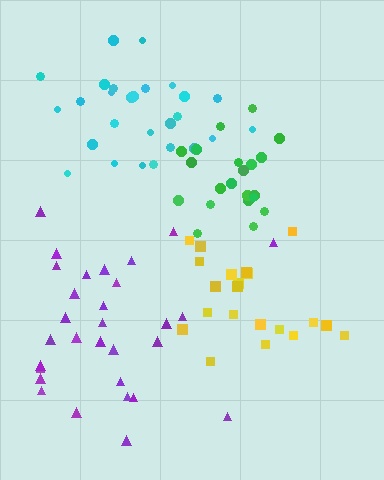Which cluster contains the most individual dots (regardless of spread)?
Purple (31).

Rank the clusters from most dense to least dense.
yellow, green, cyan, purple.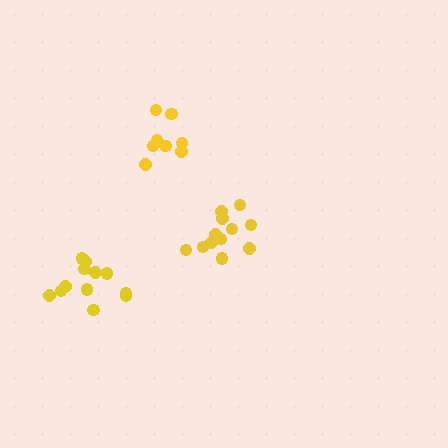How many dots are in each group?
Group 1: 12 dots, Group 2: 12 dots, Group 3: 8 dots (32 total).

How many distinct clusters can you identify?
There are 3 distinct clusters.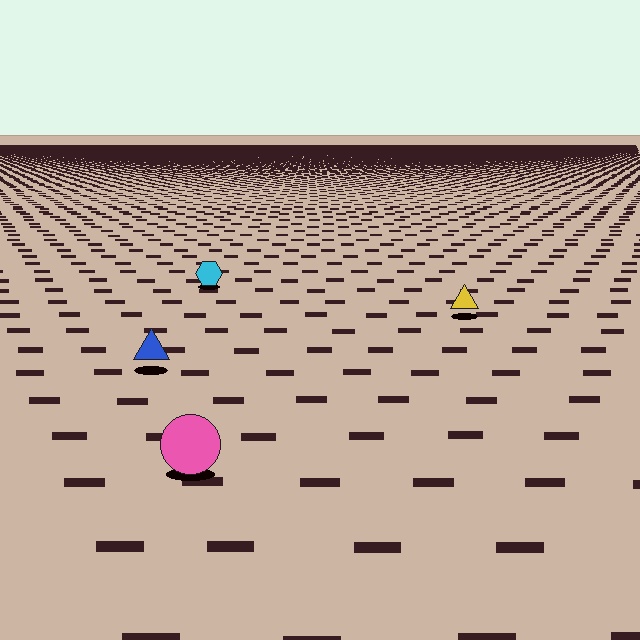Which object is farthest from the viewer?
The cyan hexagon is farthest from the viewer. It appears smaller and the ground texture around it is denser.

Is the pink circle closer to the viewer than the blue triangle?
Yes. The pink circle is closer — you can tell from the texture gradient: the ground texture is coarser near it.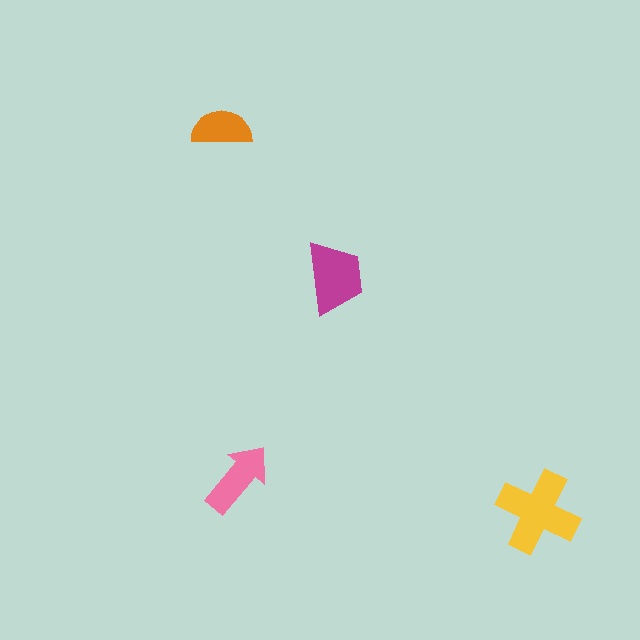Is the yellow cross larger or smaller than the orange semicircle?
Larger.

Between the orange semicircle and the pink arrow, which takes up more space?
The pink arrow.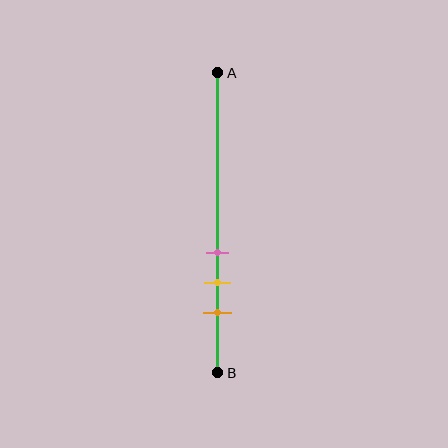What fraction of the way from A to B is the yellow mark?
The yellow mark is approximately 70% (0.7) of the way from A to B.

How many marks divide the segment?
There are 3 marks dividing the segment.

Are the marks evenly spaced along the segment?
Yes, the marks are approximately evenly spaced.